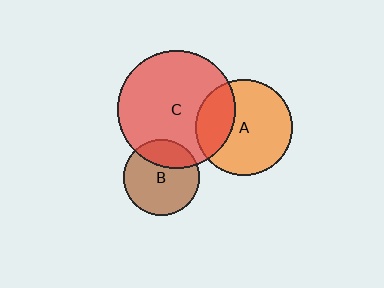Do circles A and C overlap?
Yes.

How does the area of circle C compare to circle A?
Approximately 1.5 times.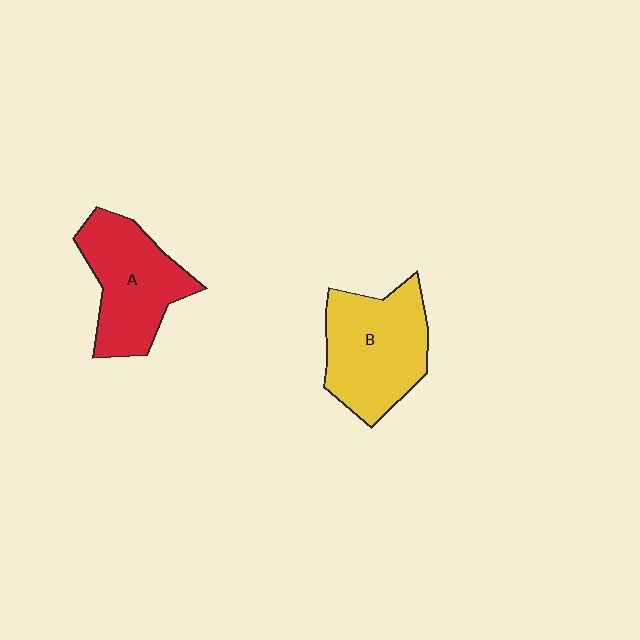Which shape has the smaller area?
Shape A (red).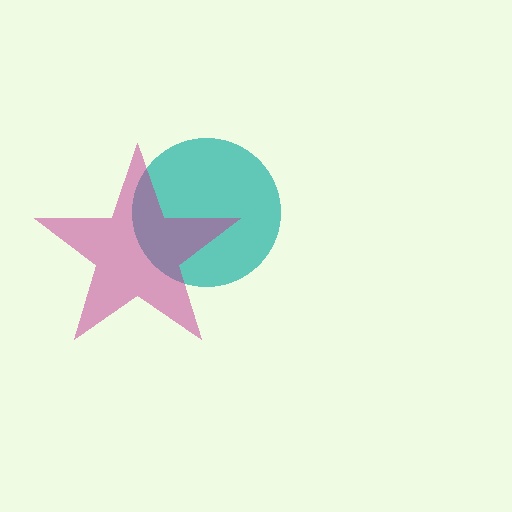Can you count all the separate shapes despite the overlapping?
Yes, there are 2 separate shapes.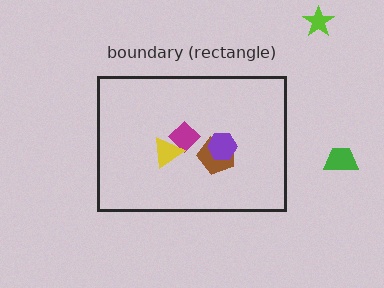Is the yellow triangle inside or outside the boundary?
Inside.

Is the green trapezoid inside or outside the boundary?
Outside.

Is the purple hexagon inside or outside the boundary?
Inside.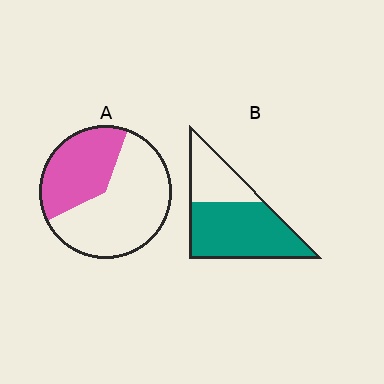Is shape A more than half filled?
No.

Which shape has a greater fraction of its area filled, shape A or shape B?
Shape B.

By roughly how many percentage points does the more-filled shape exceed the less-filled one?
By roughly 30 percentage points (B over A).